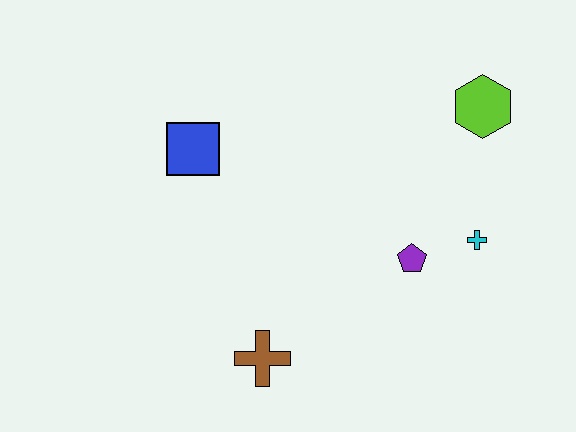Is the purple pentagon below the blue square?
Yes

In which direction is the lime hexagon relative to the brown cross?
The lime hexagon is above the brown cross.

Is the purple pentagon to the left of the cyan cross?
Yes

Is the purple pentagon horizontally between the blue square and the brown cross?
No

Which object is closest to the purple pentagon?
The cyan cross is closest to the purple pentagon.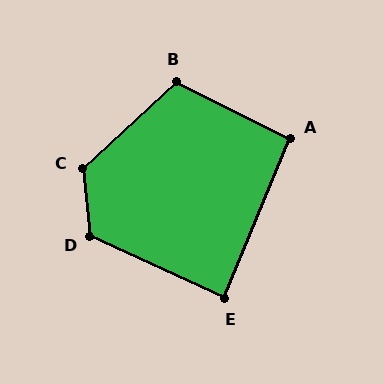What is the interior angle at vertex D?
Approximately 120 degrees (obtuse).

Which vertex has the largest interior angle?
C, at approximately 127 degrees.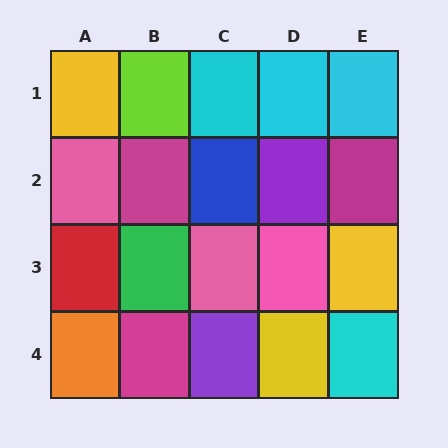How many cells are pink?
3 cells are pink.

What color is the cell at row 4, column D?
Yellow.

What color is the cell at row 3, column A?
Red.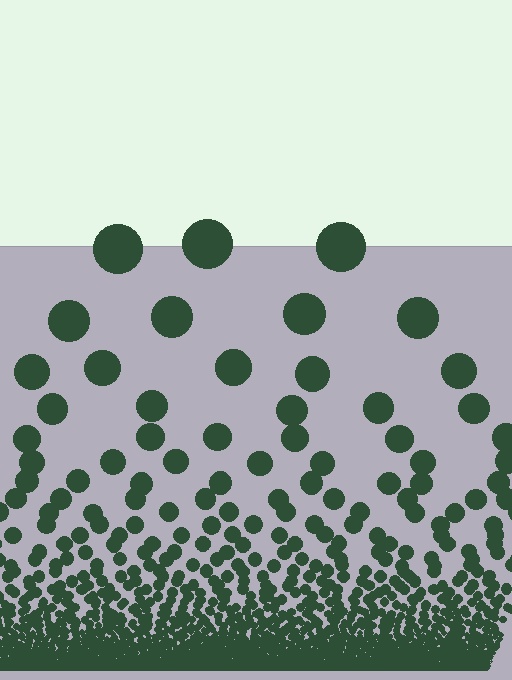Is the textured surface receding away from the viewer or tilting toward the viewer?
The surface appears to tilt toward the viewer. Texture elements get larger and sparser toward the top.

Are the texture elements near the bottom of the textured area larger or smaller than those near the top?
Smaller. The gradient is inverted — elements near the bottom are smaller and denser.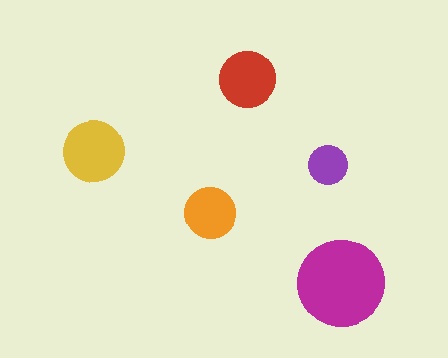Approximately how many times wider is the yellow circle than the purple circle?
About 1.5 times wider.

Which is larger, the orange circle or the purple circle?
The orange one.